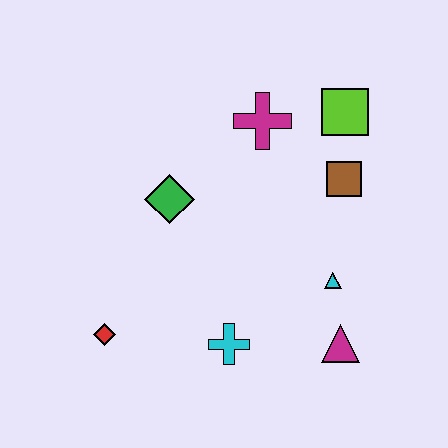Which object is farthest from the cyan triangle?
The red diamond is farthest from the cyan triangle.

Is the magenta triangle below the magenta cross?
Yes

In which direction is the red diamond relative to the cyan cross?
The red diamond is to the left of the cyan cross.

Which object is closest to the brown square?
The lime square is closest to the brown square.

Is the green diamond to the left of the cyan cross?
Yes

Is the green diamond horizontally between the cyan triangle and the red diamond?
Yes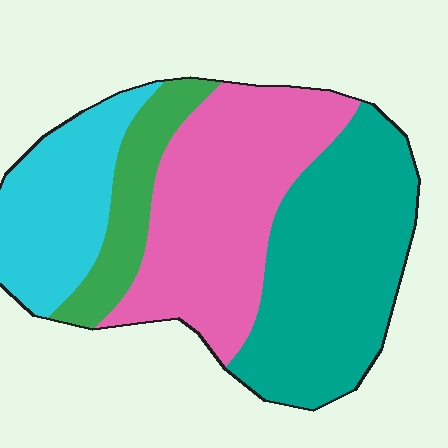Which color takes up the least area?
Green, at roughly 10%.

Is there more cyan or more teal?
Teal.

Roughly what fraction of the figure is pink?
Pink covers around 35% of the figure.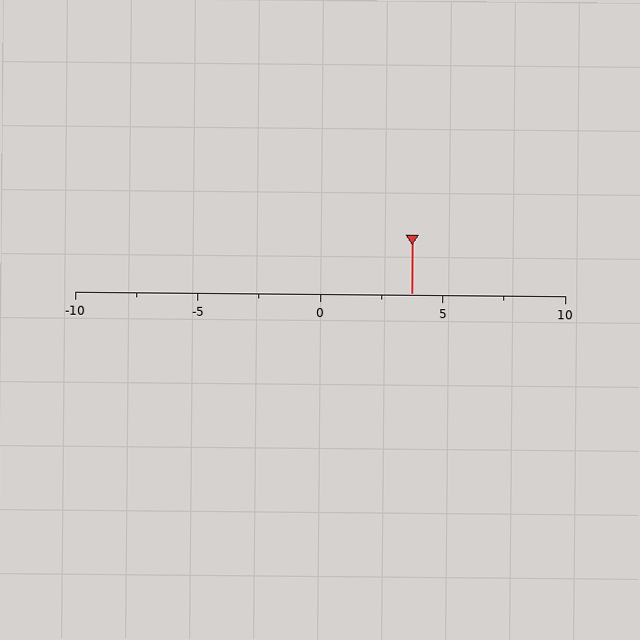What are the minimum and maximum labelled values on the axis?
The axis runs from -10 to 10.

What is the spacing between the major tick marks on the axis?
The major ticks are spaced 5 apart.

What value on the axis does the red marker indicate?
The marker indicates approximately 3.8.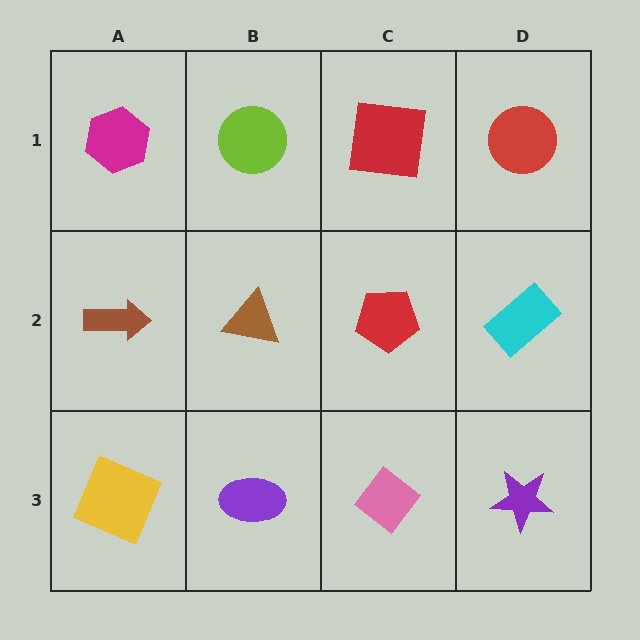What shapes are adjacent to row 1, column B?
A brown triangle (row 2, column B), a magenta hexagon (row 1, column A), a red square (row 1, column C).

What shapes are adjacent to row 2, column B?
A lime circle (row 1, column B), a purple ellipse (row 3, column B), a brown arrow (row 2, column A), a red pentagon (row 2, column C).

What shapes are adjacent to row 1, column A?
A brown arrow (row 2, column A), a lime circle (row 1, column B).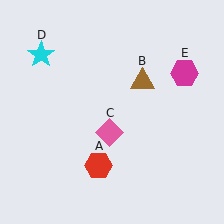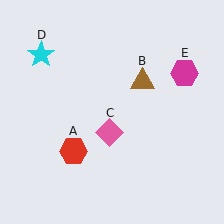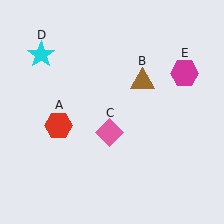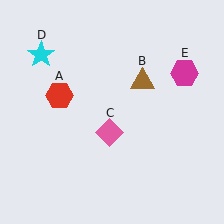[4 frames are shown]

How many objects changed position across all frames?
1 object changed position: red hexagon (object A).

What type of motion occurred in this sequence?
The red hexagon (object A) rotated clockwise around the center of the scene.